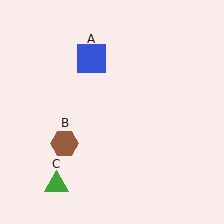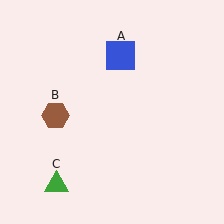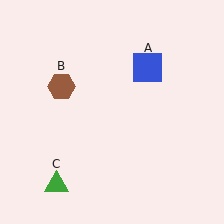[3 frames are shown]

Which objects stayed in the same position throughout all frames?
Green triangle (object C) remained stationary.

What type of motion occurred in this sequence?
The blue square (object A), brown hexagon (object B) rotated clockwise around the center of the scene.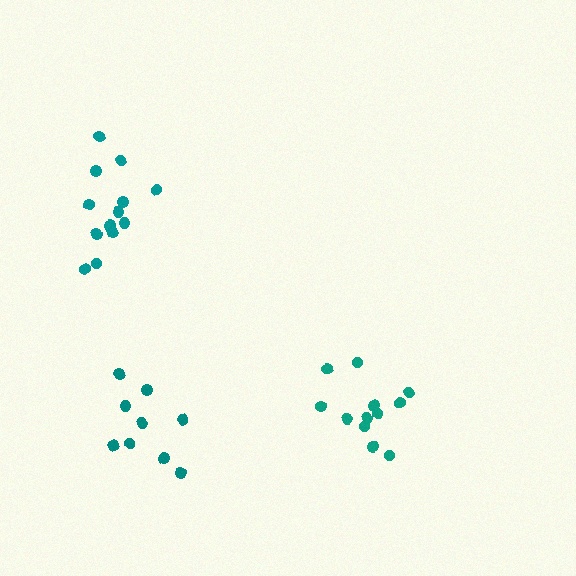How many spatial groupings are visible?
There are 3 spatial groupings.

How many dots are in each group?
Group 1: 12 dots, Group 2: 9 dots, Group 3: 13 dots (34 total).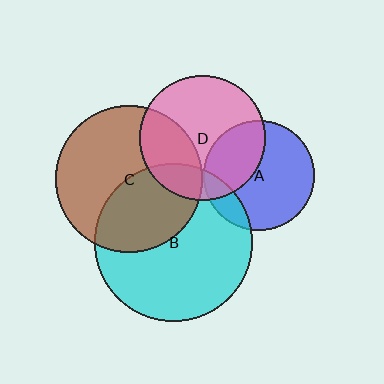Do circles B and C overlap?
Yes.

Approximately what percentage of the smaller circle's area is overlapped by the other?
Approximately 40%.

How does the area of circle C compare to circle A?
Approximately 1.8 times.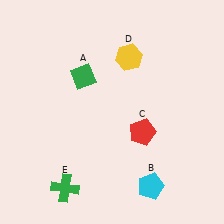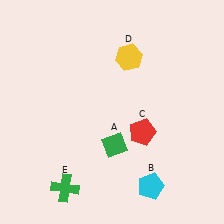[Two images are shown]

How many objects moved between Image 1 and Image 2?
1 object moved between the two images.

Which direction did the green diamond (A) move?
The green diamond (A) moved down.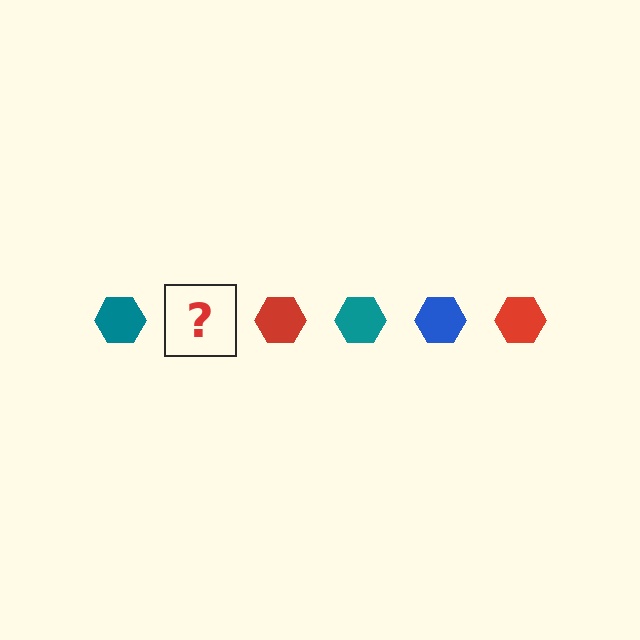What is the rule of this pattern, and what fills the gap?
The rule is that the pattern cycles through teal, blue, red hexagons. The gap should be filled with a blue hexagon.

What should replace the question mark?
The question mark should be replaced with a blue hexagon.